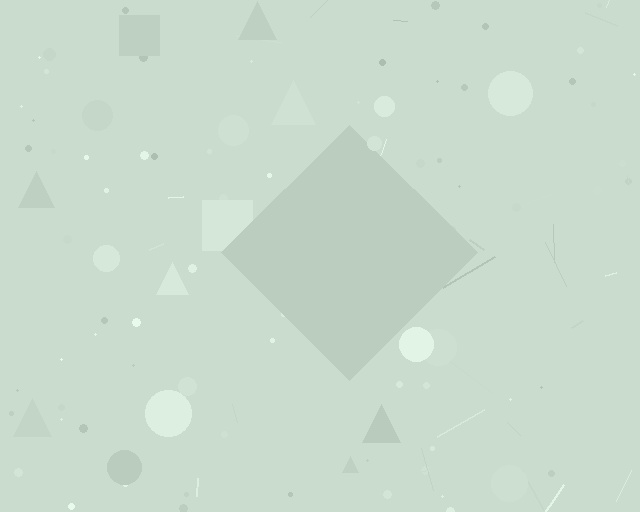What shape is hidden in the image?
A diamond is hidden in the image.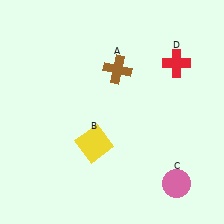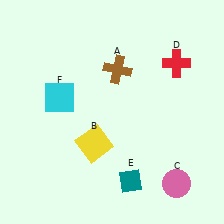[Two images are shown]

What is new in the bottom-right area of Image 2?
A teal diamond (E) was added in the bottom-right area of Image 2.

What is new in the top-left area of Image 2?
A cyan square (F) was added in the top-left area of Image 2.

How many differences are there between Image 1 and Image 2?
There are 2 differences between the two images.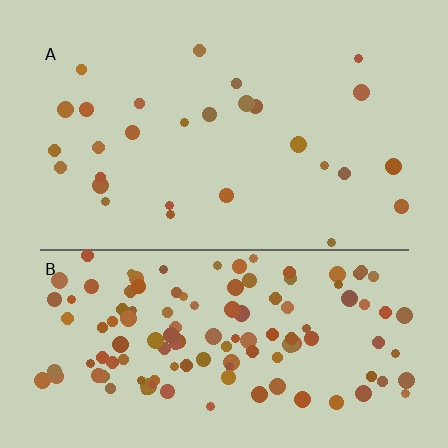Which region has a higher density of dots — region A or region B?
B (the bottom).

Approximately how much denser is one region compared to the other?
Approximately 4.5× — region B over region A.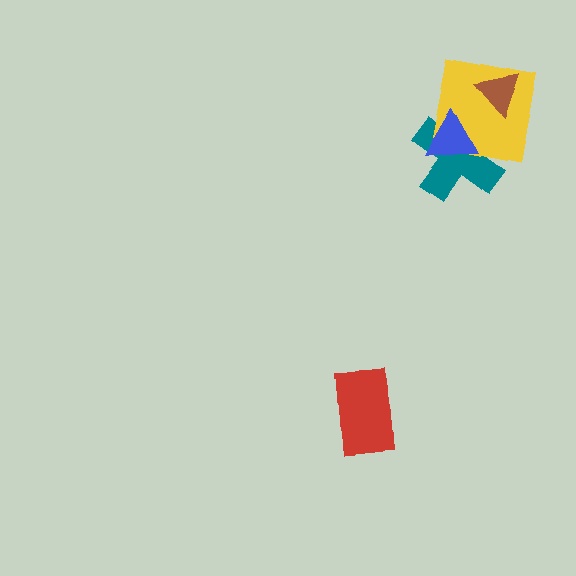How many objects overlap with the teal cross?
2 objects overlap with the teal cross.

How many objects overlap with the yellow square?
3 objects overlap with the yellow square.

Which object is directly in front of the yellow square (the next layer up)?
The blue triangle is directly in front of the yellow square.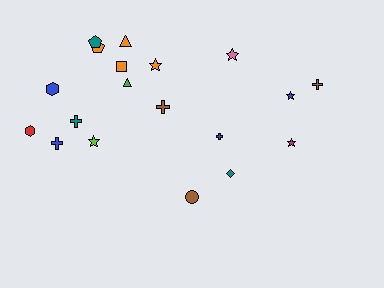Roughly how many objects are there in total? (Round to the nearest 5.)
Roughly 20 objects in total.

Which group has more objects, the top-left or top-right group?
The top-left group.